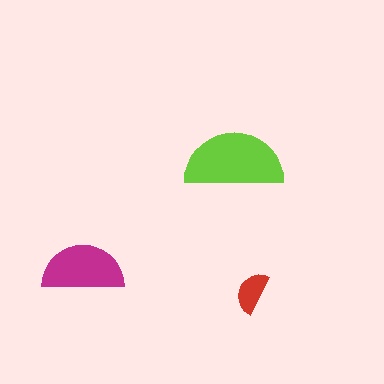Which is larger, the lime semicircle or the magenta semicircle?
The lime one.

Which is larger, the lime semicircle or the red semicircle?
The lime one.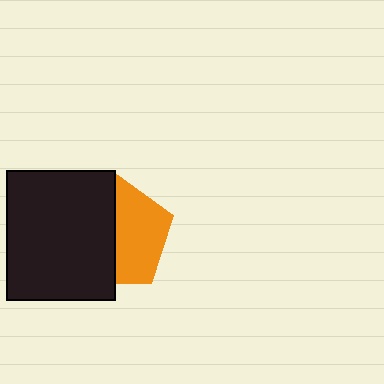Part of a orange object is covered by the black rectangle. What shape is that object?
It is a pentagon.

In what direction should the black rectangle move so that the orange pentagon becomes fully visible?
The black rectangle should move left. That is the shortest direction to clear the overlap and leave the orange pentagon fully visible.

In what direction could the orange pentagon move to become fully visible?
The orange pentagon could move right. That would shift it out from behind the black rectangle entirely.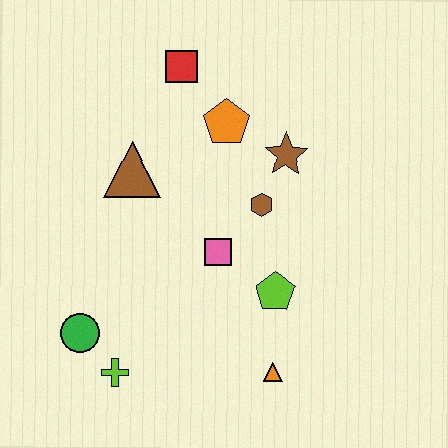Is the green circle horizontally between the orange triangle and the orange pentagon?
No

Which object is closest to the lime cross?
The green circle is closest to the lime cross.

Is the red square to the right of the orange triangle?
No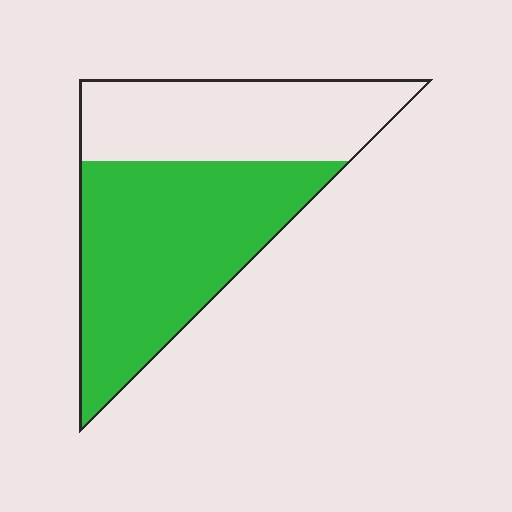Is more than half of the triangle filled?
Yes.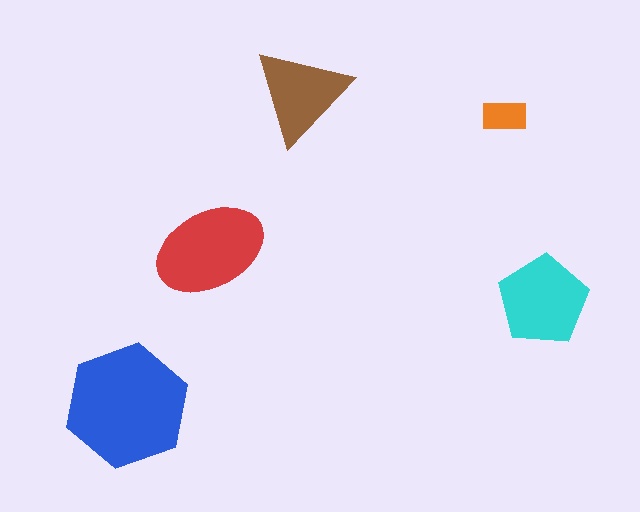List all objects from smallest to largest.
The orange rectangle, the brown triangle, the cyan pentagon, the red ellipse, the blue hexagon.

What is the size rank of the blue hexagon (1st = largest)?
1st.